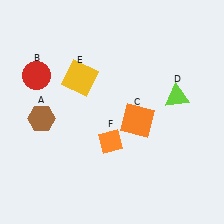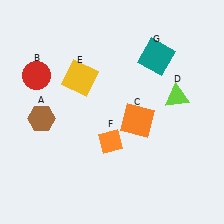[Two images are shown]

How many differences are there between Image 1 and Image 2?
There is 1 difference between the two images.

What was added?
A teal square (G) was added in Image 2.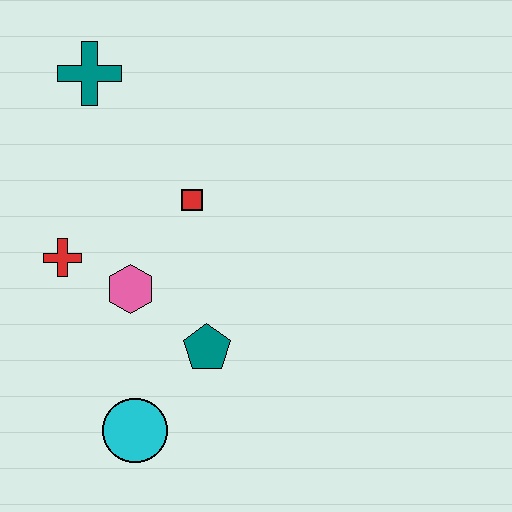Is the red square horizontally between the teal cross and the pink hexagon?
No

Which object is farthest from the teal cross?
The cyan circle is farthest from the teal cross.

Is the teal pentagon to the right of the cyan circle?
Yes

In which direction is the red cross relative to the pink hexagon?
The red cross is to the left of the pink hexagon.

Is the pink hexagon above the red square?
No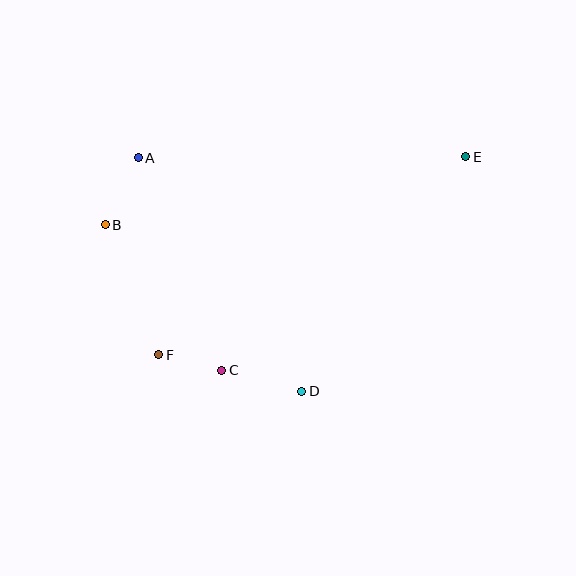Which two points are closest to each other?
Points C and F are closest to each other.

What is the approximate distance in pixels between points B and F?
The distance between B and F is approximately 141 pixels.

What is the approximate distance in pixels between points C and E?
The distance between C and E is approximately 324 pixels.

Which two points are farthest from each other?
Points B and E are farthest from each other.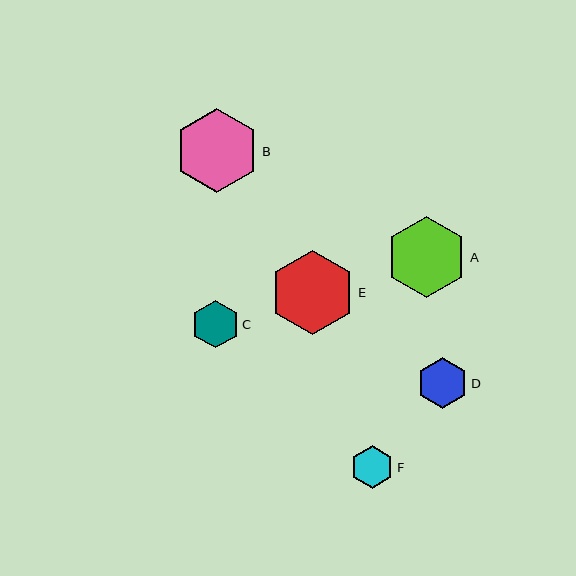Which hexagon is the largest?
Hexagon E is the largest with a size of approximately 85 pixels.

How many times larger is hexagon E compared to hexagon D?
Hexagon E is approximately 1.7 times the size of hexagon D.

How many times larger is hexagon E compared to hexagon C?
Hexagon E is approximately 1.8 times the size of hexagon C.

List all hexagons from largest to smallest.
From largest to smallest: E, B, A, D, C, F.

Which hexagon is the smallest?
Hexagon F is the smallest with a size of approximately 43 pixels.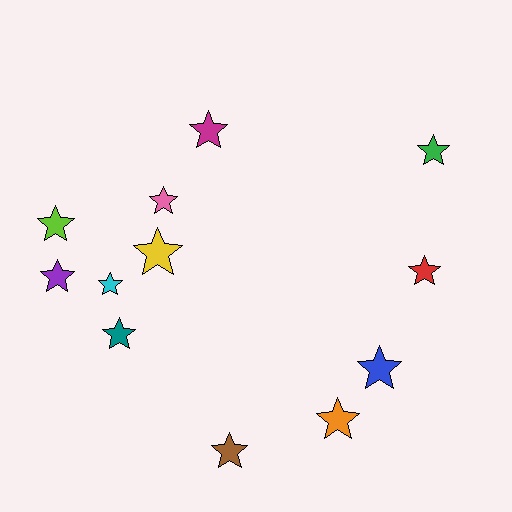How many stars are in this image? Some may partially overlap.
There are 12 stars.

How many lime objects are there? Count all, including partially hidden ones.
There is 1 lime object.